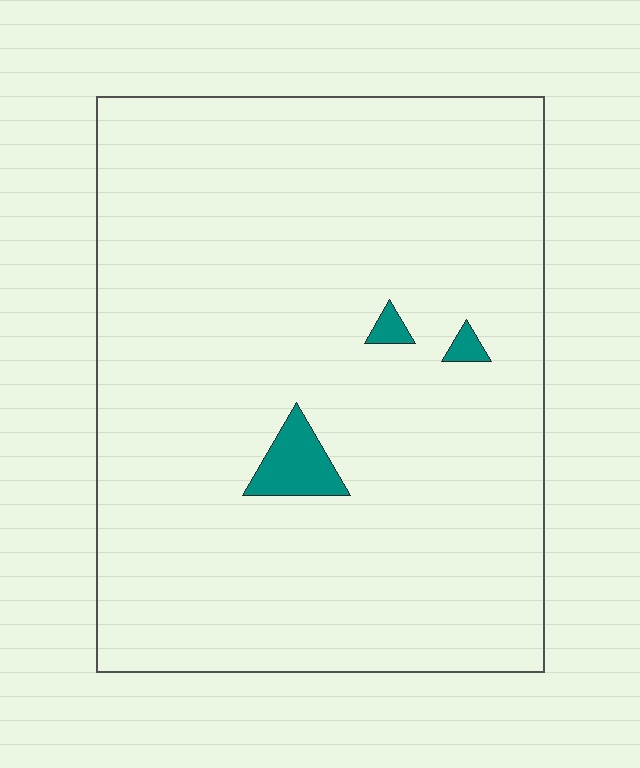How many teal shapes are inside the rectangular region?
3.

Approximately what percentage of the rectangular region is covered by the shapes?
Approximately 5%.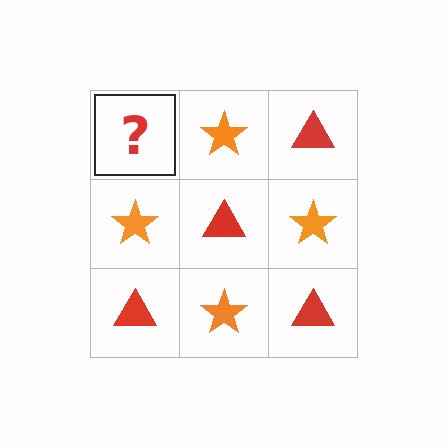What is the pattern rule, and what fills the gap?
The rule is that it alternates red triangle and orange star in a checkerboard pattern. The gap should be filled with a red triangle.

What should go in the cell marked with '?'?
The missing cell should contain a red triangle.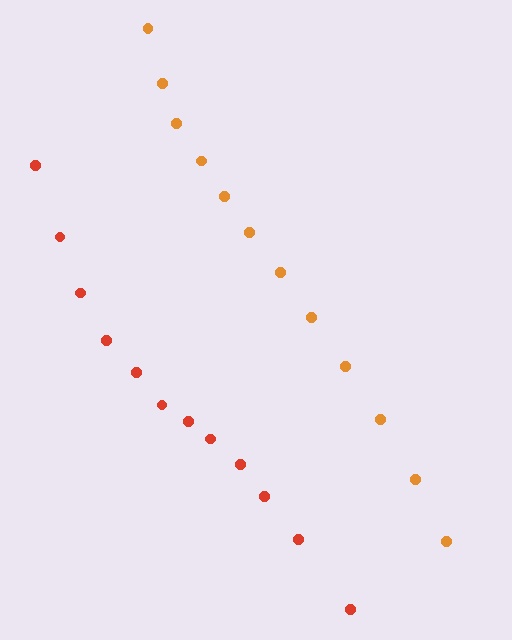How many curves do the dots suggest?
There are 2 distinct paths.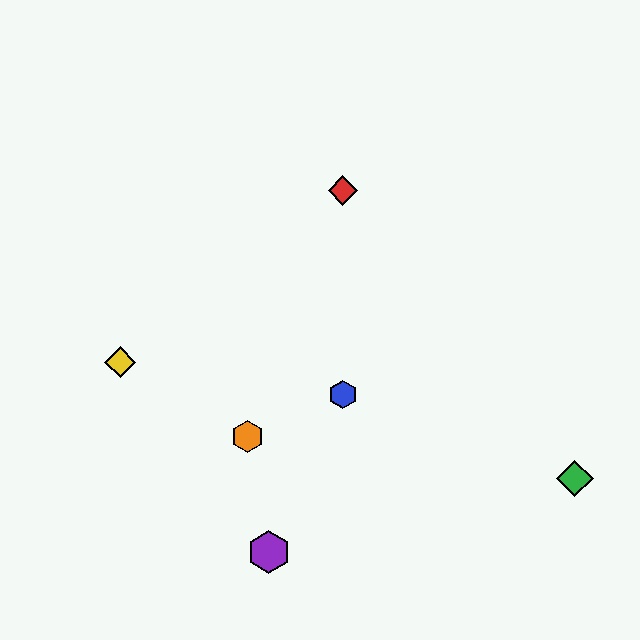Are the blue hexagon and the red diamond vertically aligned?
Yes, both are at x≈343.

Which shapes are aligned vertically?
The red diamond, the blue hexagon are aligned vertically.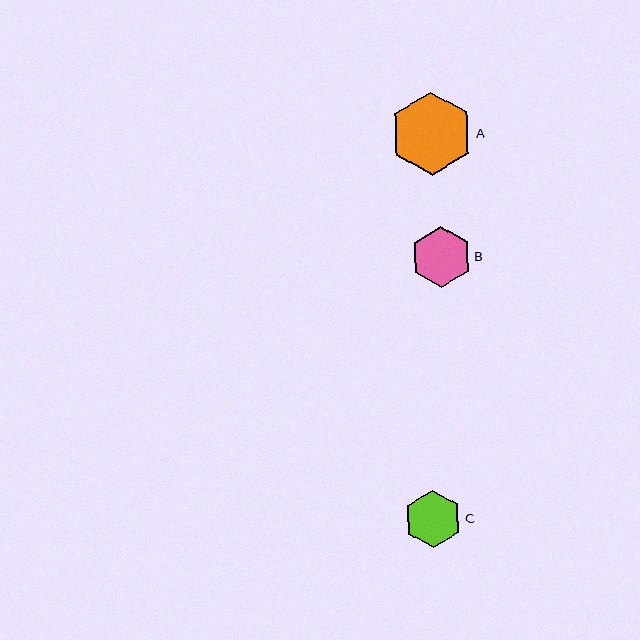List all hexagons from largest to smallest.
From largest to smallest: A, B, C.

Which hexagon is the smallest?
Hexagon C is the smallest with a size of approximately 57 pixels.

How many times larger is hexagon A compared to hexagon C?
Hexagon A is approximately 1.4 times the size of hexagon C.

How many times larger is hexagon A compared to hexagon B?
Hexagon A is approximately 1.4 times the size of hexagon B.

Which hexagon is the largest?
Hexagon A is the largest with a size of approximately 83 pixels.